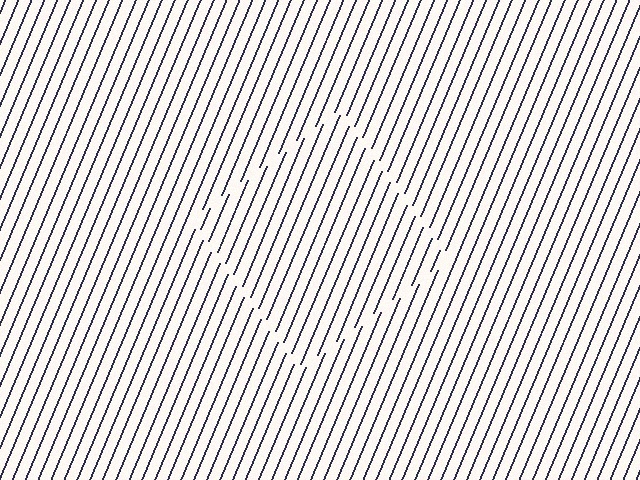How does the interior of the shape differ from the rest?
The interior of the shape contains the same grating, shifted by half a period — the contour is defined by the phase discontinuity where line-ends from the inner and outer gratings abut.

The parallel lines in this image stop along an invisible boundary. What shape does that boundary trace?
An illusory square. The interior of the shape contains the same grating, shifted by half a period — the contour is defined by the phase discontinuity where line-ends from the inner and outer gratings abut.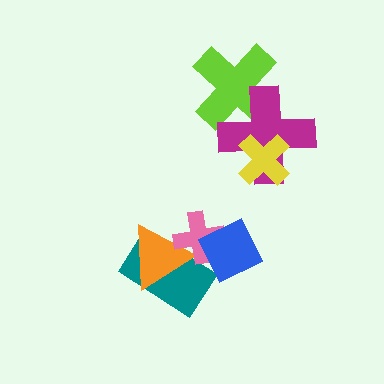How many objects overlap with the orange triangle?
2 objects overlap with the orange triangle.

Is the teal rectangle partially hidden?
Yes, it is partially covered by another shape.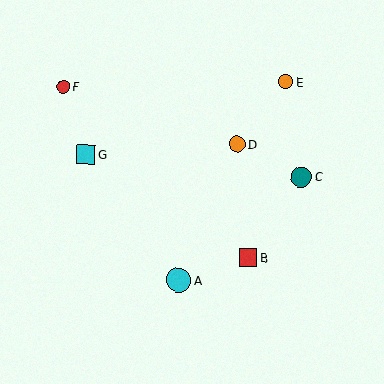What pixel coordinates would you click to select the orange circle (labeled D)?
Click at (237, 144) to select the orange circle D.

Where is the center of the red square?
The center of the red square is at (248, 258).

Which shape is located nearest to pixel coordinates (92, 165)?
The cyan square (labeled G) at (86, 154) is nearest to that location.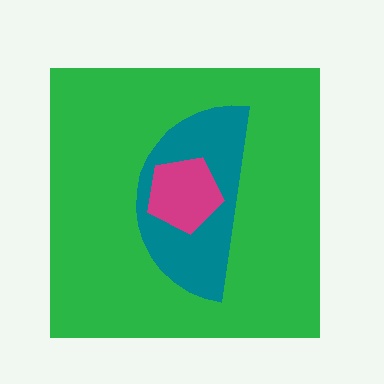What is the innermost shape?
The magenta pentagon.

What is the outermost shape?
The green square.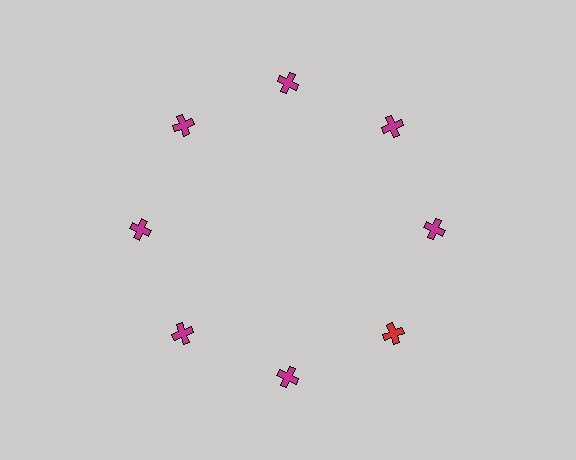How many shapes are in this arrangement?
There are 8 shapes arranged in a ring pattern.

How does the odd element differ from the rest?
It has a different color: red instead of magenta.